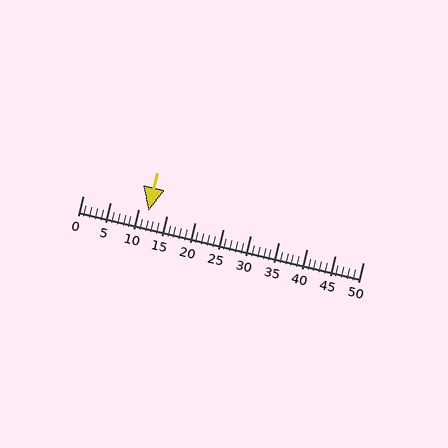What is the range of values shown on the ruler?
The ruler shows values from 0 to 50.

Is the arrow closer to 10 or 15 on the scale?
The arrow is closer to 10.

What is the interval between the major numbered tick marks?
The major tick marks are spaced 5 units apart.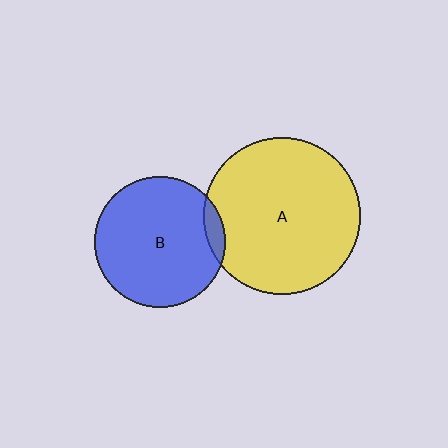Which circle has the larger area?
Circle A (yellow).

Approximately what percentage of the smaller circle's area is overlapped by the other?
Approximately 5%.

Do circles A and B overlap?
Yes.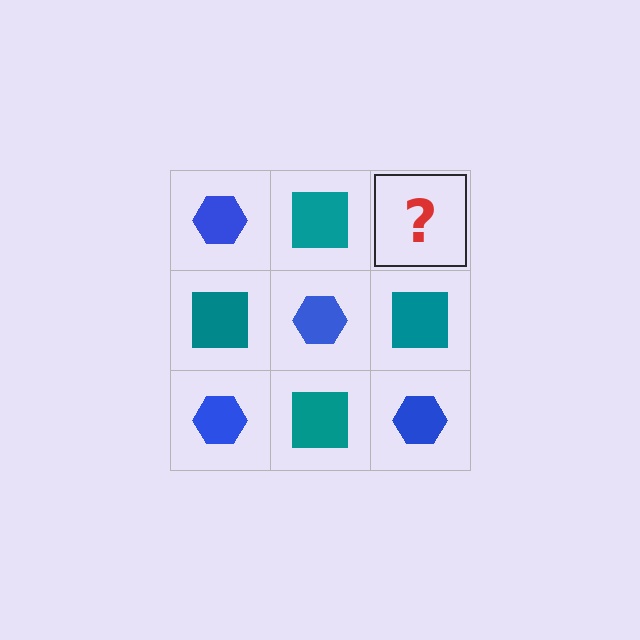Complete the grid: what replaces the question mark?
The question mark should be replaced with a blue hexagon.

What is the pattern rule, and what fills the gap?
The rule is that it alternates blue hexagon and teal square in a checkerboard pattern. The gap should be filled with a blue hexagon.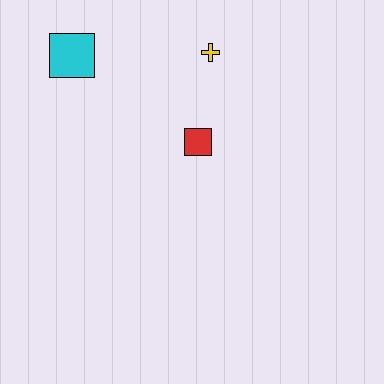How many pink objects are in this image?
There are no pink objects.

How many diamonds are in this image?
There are no diamonds.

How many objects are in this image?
There are 3 objects.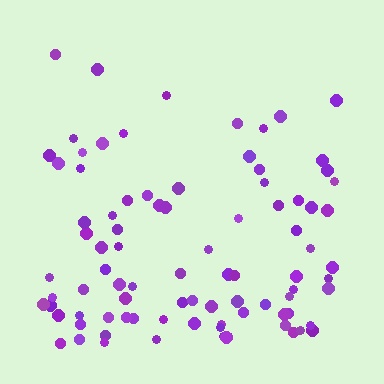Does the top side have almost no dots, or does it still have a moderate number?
Still a moderate number, just noticeably fewer than the bottom.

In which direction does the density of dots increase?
From top to bottom, with the bottom side densest.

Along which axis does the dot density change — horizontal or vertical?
Vertical.